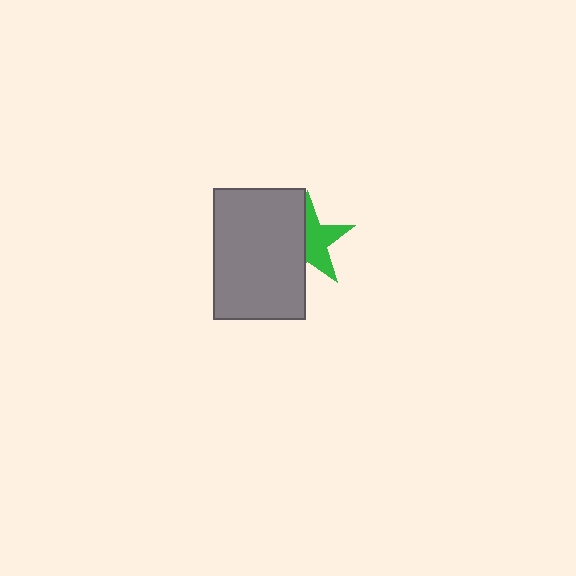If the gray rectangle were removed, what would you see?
You would see the complete green star.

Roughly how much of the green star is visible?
About half of it is visible (roughly 55%).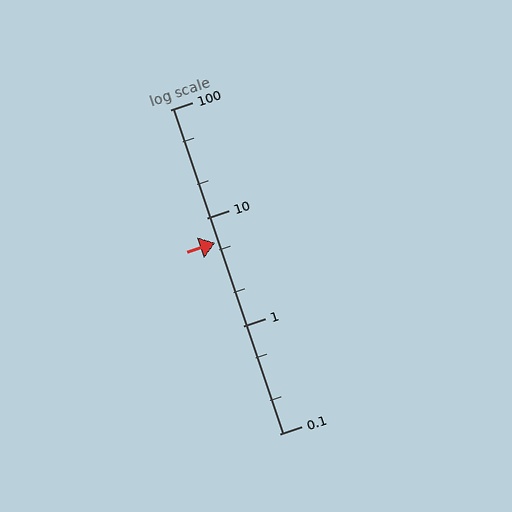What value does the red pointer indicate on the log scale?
The pointer indicates approximately 5.9.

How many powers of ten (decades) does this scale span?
The scale spans 3 decades, from 0.1 to 100.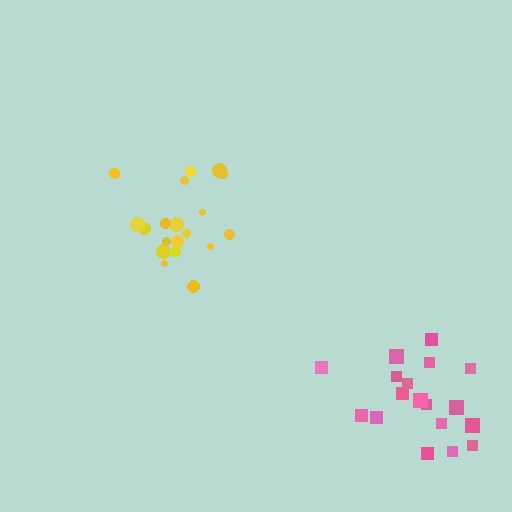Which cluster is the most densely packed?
Yellow.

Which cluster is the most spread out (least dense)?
Pink.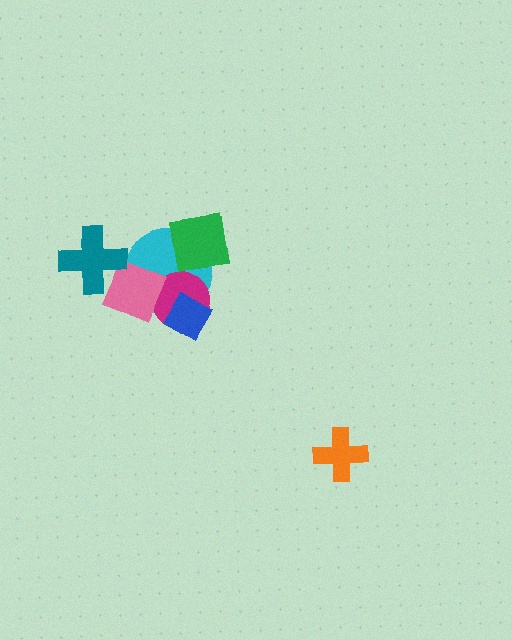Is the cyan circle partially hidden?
Yes, it is partially covered by another shape.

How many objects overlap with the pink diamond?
3 objects overlap with the pink diamond.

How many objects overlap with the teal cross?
1 object overlaps with the teal cross.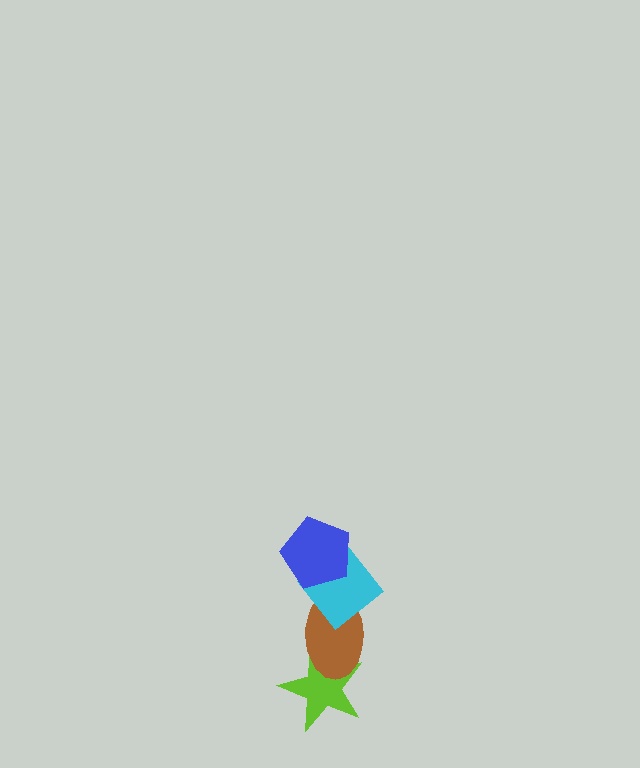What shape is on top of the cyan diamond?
The blue pentagon is on top of the cyan diamond.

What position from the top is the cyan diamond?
The cyan diamond is 2nd from the top.